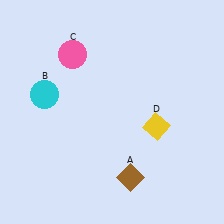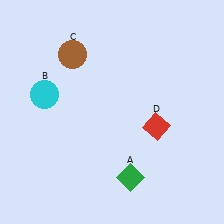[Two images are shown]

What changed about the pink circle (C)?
In Image 1, C is pink. In Image 2, it changed to brown.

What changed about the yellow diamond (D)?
In Image 1, D is yellow. In Image 2, it changed to red.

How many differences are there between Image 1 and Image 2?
There are 3 differences between the two images.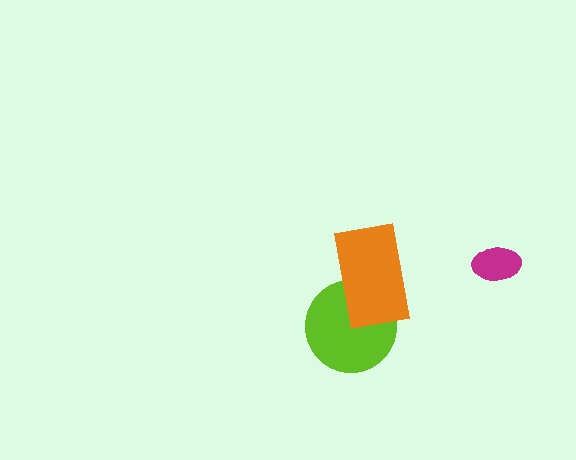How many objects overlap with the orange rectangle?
1 object overlaps with the orange rectangle.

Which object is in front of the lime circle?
The orange rectangle is in front of the lime circle.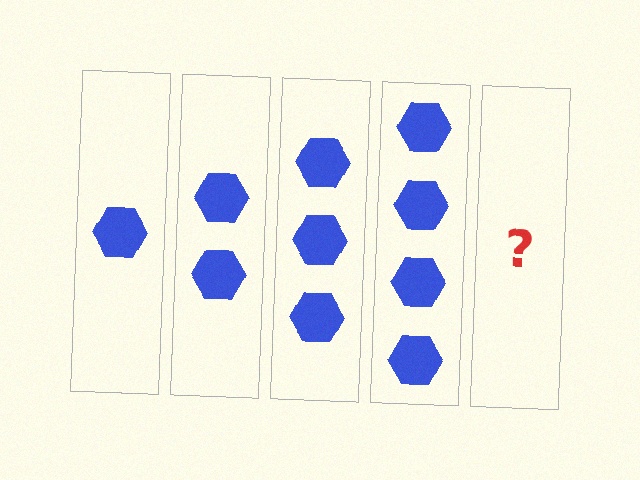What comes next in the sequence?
The next element should be 5 hexagons.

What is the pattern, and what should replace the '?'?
The pattern is that each step adds one more hexagon. The '?' should be 5 hexagons.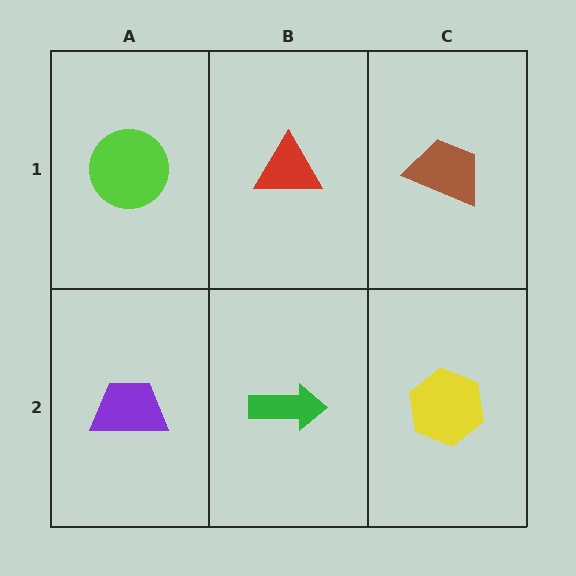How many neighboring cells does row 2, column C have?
2.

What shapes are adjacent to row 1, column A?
A purple trapezoid (row 2, column A), a red triangle (row 1, column B).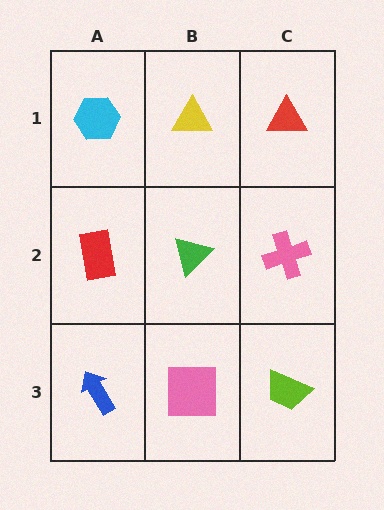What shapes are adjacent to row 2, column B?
A yellow triangle (row 1, column B), a pink square (row 3, column B), a red rectangle (row 2, column A), a pink cross (row 2, column C).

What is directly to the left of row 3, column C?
A pink square.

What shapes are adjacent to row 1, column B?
A green triangle (row 2, column B), a cyan hexagon (row 1, column A), a red triangle (row 1, column C).